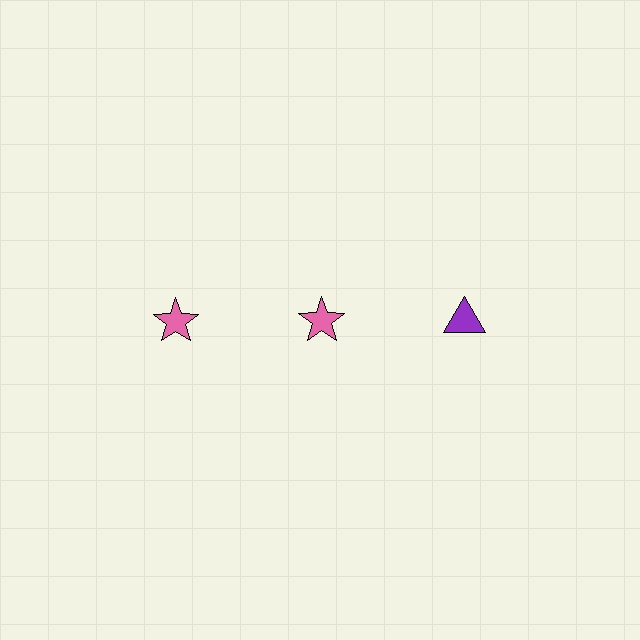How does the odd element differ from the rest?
It differs in both color (purple instead of pink) and shape (triangle instead of star).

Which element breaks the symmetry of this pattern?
The purple triangle in the top row, center column breaks the symmetry. All other shapes are pink stars.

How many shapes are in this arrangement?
There are 3 shapes arranged in a grid pattern.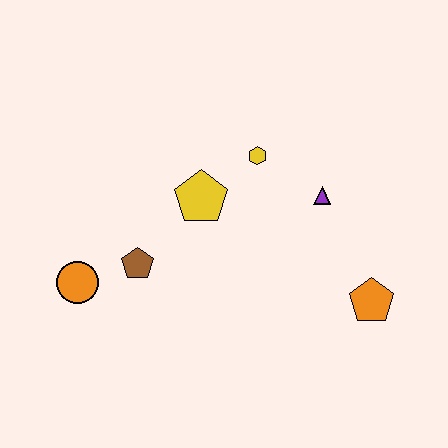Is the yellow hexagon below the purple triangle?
No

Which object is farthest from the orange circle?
The orange pentagon is farthest from the orange circle.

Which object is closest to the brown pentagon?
The orange circle is closest to the brown pentagon.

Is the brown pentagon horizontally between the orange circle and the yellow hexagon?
Yes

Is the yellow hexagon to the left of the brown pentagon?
No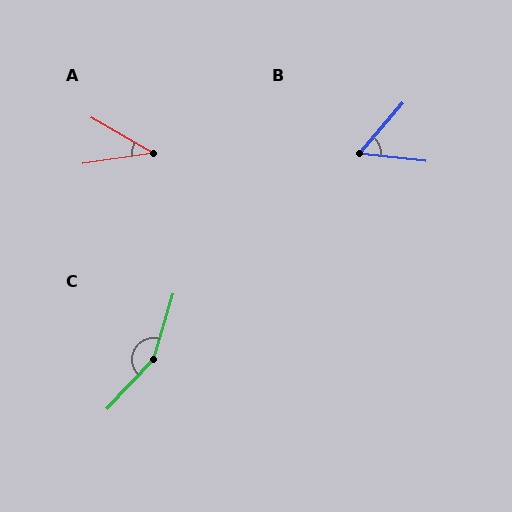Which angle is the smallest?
A, at approximately 39 degrees.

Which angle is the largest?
C, at approximately 153 degrees.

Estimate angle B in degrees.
Approximately 56 degrees.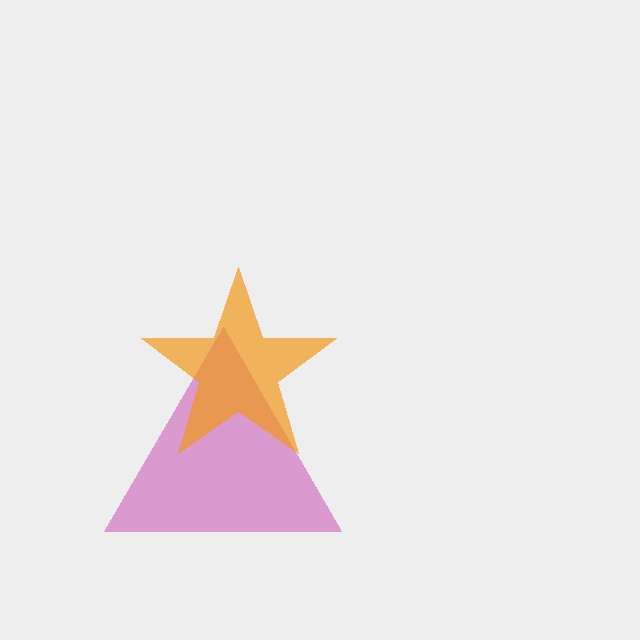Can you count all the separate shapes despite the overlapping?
Yes, there are 2 separate shapes.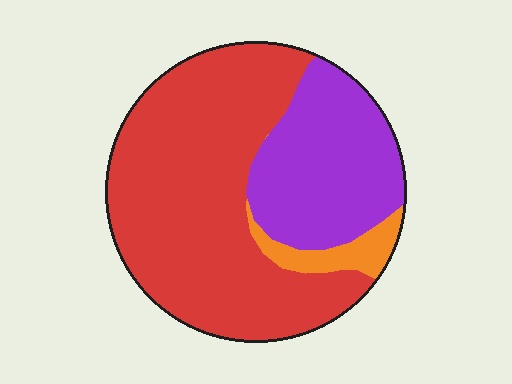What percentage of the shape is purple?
Purple takes up about one third (1/3) of the shape.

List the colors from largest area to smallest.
From largest to smallest: red, purple, orange.